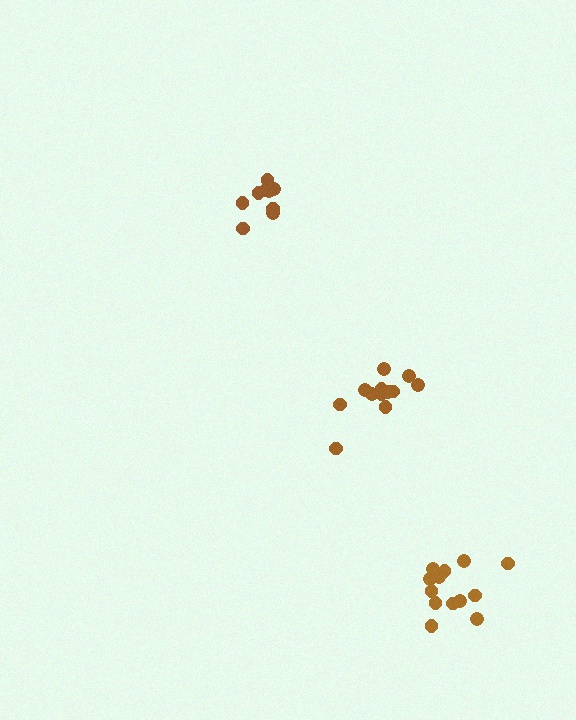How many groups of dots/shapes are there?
There are 3 groups.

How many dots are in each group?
Group 1: 9 dots, Group 2: 13 dots, Group 3: 12 dots (34 total).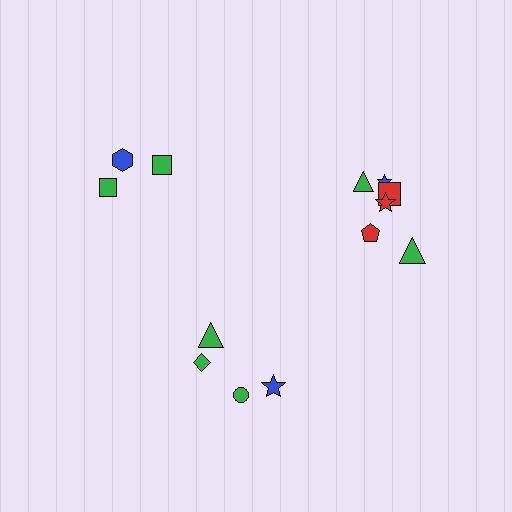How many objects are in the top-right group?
There are 6 objects.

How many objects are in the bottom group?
There are 4 objects.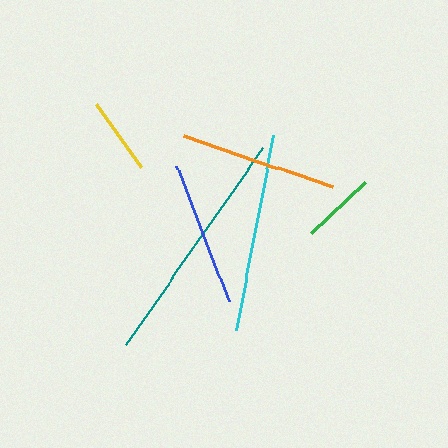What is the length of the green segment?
The green segment is approximately 75 pixels long.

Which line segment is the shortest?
The green line is the shortest at approximately 75 pixels.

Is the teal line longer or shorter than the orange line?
The teal line is longer than the orange line.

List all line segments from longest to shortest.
From longest to shortest: teal, cyan, orange, blue, yellow, green.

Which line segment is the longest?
The teal line is the longest at approximately 240 pixels.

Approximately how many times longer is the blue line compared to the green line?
The blue line is approximately 1.9 times the length of the green line.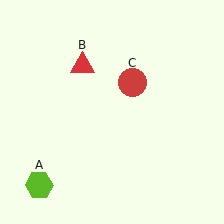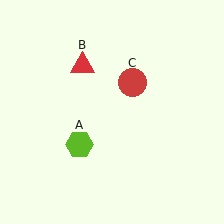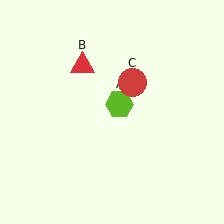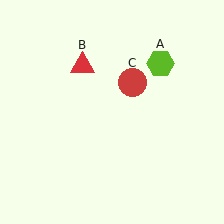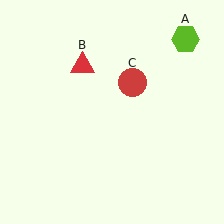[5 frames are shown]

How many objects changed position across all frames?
1 object changed position: lime hexagon (object A).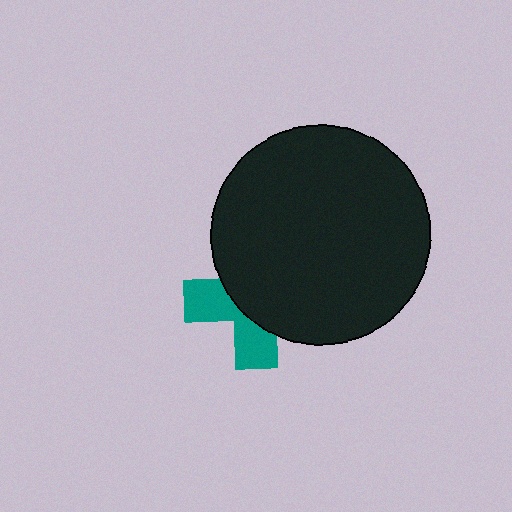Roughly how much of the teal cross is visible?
A small part of it is visible (roughly 39%).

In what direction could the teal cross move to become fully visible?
The teal cross could move toward the lower-left. That would shift it out from behind the black circle entirely.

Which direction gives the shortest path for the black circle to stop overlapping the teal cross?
Moving toward the upper-right gives the shortest separation.